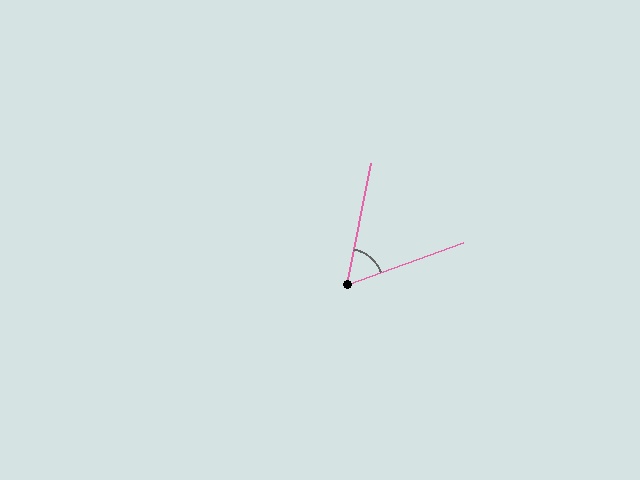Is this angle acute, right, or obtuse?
It is acute.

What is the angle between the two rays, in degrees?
Approximately 59 degrees.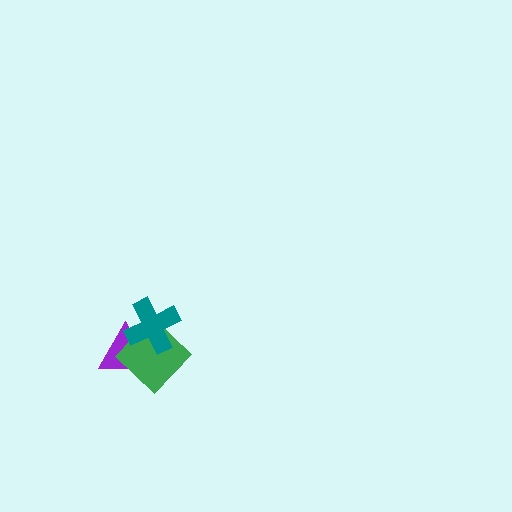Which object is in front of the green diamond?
The teal cross is in front of the green diamond.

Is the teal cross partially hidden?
No, no other shape covers it.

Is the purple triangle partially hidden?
Yes, it is partially covered by another shape.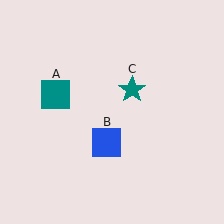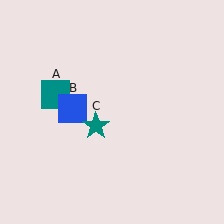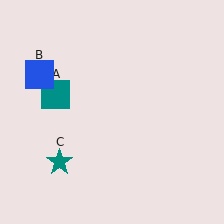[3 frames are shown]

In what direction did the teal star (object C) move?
The teal star (object C) moved down and to the left.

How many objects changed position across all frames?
2 objects changed position: blue square (object B), teal star (object C).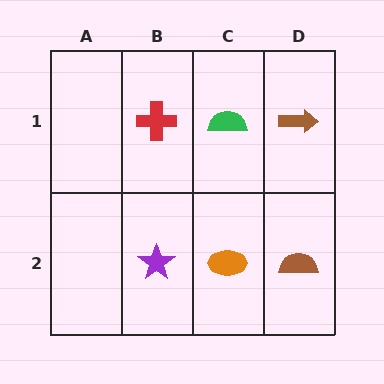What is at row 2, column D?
A brown semicircle.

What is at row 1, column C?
A green semicircle.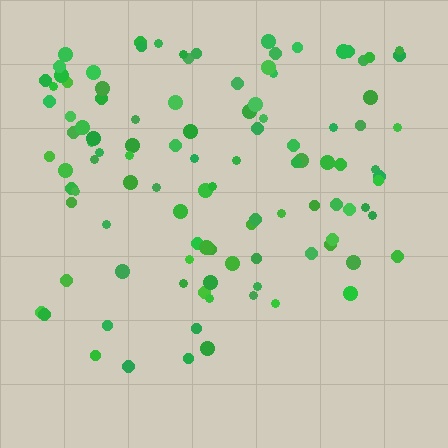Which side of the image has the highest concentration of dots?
The top.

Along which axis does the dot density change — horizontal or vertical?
Vertical.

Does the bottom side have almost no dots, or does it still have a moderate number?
Still a moderate number, just noticeably fewer than the top.